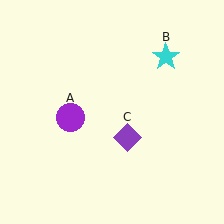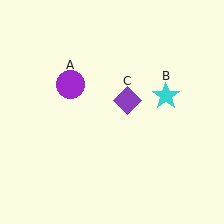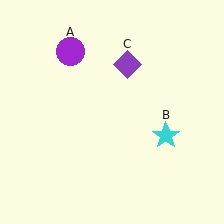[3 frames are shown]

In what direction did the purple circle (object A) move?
The purple circle (object A) moved up.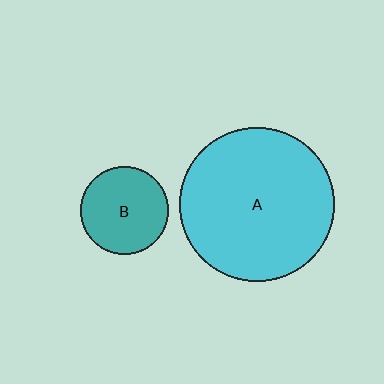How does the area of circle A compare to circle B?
Approximately 3.1 times.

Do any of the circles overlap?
No, none of the circles overlap.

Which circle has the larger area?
Circle A (cyan).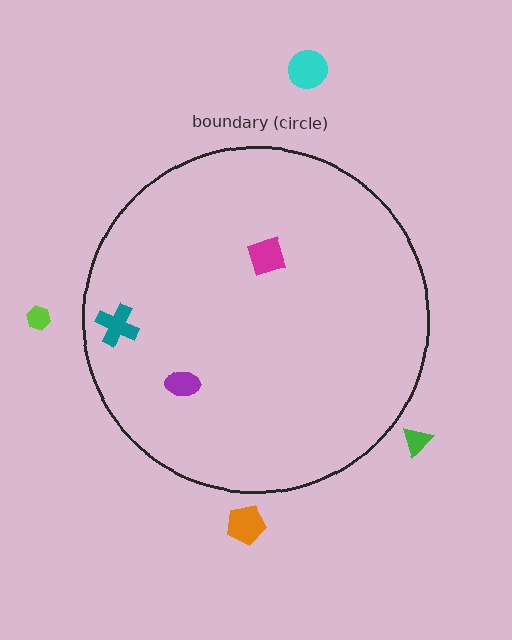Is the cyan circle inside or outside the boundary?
Outside.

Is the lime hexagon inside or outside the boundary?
Outside.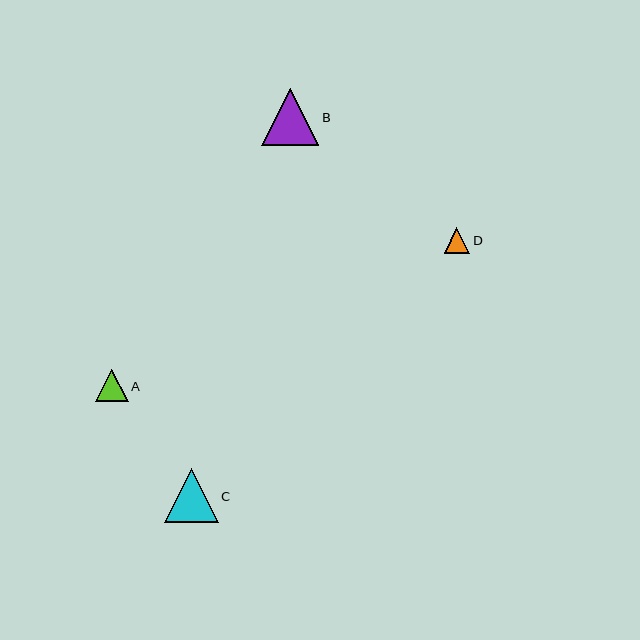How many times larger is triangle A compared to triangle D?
Triangle A is approximately 1.3 times the size of triangle D.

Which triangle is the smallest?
Triangle D is the smallest with a size of approximately 25 pixels.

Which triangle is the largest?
Triangle B is the largest with a size of approximately 57 pixels.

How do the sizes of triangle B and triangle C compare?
Triangle B and triangle C are approximately the same size.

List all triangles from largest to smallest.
From largest to smallest: B, C, A, D.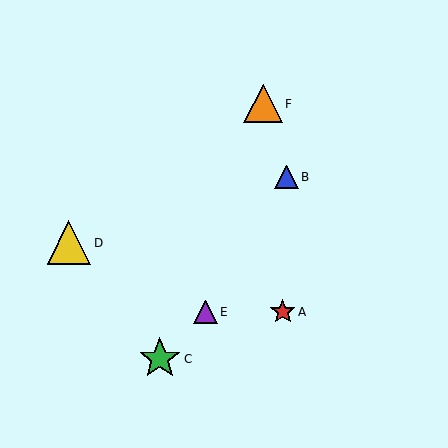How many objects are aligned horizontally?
2 objects (A, E) are aligned horizontally.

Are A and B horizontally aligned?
No, A is at y≈312 and B is at y≈177.